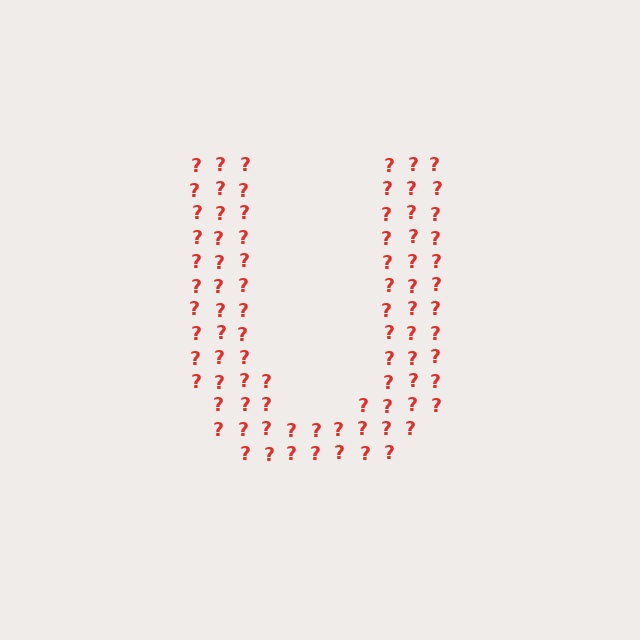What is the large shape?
The large shape is the letter U.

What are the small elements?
The small elements are question marks.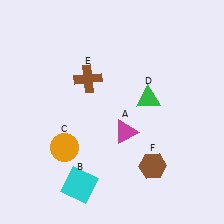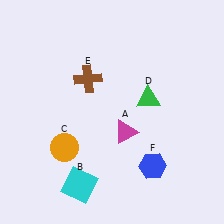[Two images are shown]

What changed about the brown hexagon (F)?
In Image 1, F is brown. In Image 2, it changed to blue.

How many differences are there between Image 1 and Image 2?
There is 1 difference between the two images.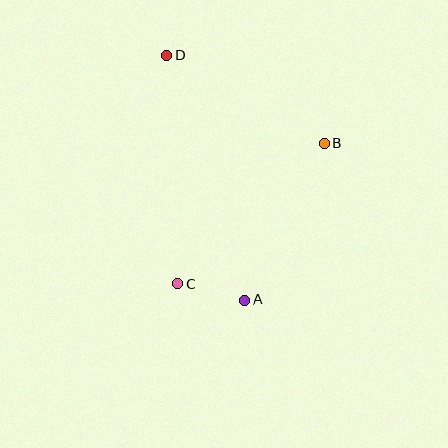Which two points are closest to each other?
Points A and C are closest to each other.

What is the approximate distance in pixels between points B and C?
The distance between B and C is approximately 203 pixels.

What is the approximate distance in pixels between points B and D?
The distance between B and D is approximately 180 pixels.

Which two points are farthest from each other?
Points A and D are farthest from each other.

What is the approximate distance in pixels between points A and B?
The distance between A and B is approximately 175 pixels.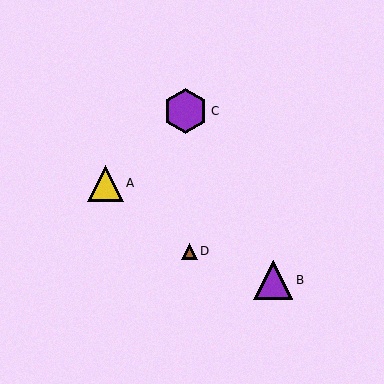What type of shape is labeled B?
Shape B is a purple triangle.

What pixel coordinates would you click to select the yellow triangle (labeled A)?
Click at (106, 183) to select the yellow triangle A.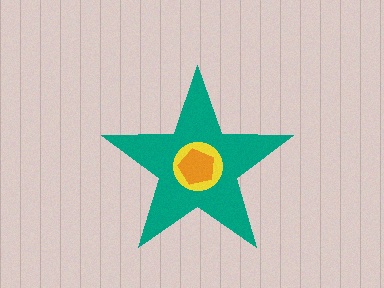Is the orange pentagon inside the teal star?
Yes.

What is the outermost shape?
The teal star.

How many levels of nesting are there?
3.